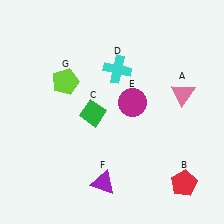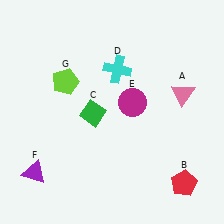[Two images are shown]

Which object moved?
The purple triangle (F) moved left.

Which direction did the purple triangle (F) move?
The purple triangle (F) moved left.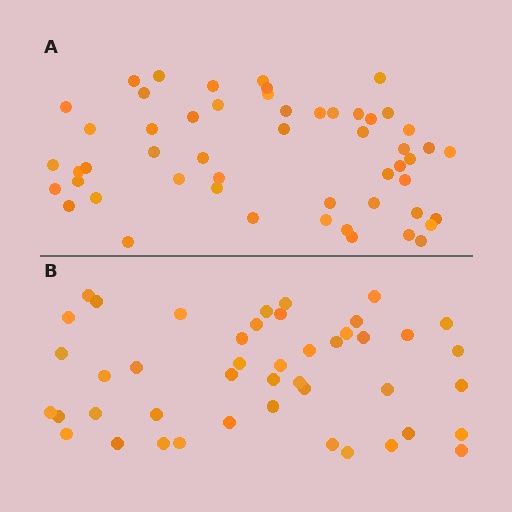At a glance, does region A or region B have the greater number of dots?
Region A (the top region) has more dots.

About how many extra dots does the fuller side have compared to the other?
Region A has roughly 8 or so more dots than region B.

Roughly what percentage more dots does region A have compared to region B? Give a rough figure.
About 20% more.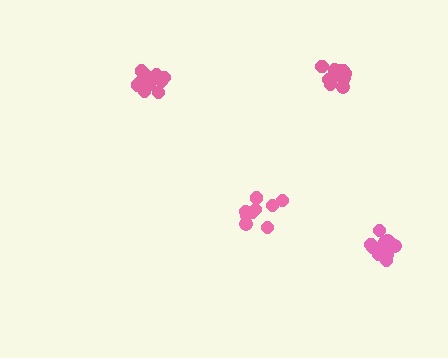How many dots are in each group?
Group 1: 14 dots, Group 2: 10 dots, Group 3: 13 dots, Group 4: 14 dots (51 total).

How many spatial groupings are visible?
There are 4 spatial groupings.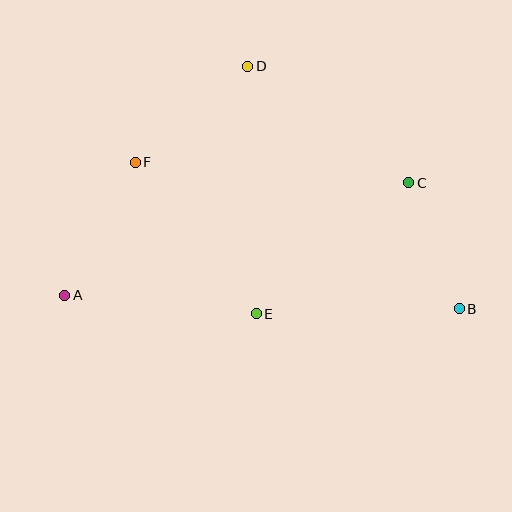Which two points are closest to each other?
Points B and C are closest to each other.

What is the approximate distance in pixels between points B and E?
The distance between B and E is approximately 203 pixels.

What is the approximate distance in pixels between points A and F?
The distance between A and F is approximately 150 pixels.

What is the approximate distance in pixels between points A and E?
The distance between A and E is approximately 192 pixels.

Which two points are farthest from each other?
Points A and B are farthest from each other.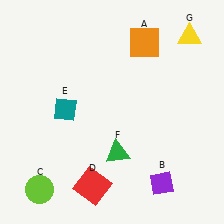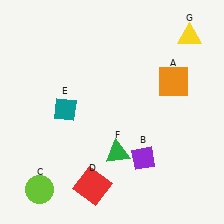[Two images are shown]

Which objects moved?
The objects that moved are: the orange square (A), the purple diamond (B).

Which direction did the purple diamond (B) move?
The purple diamond (B) moved up.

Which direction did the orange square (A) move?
The orange square (A) moved down.